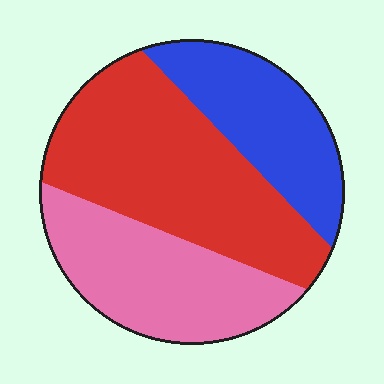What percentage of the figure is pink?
Pink takes up between a quarter and a half of the figure.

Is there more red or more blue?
Red.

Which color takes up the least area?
Blue, at roughly 25%.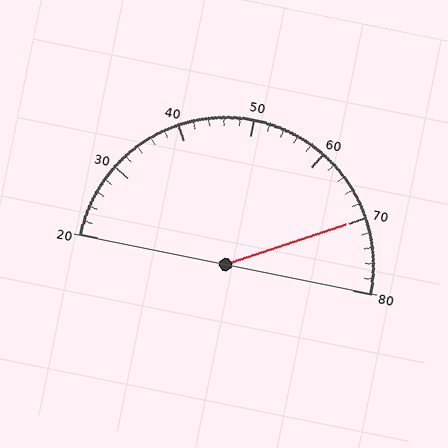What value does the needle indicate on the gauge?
The needle indicates approximately 70.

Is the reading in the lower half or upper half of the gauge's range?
The reading is in the upper half of the range (20 to 80).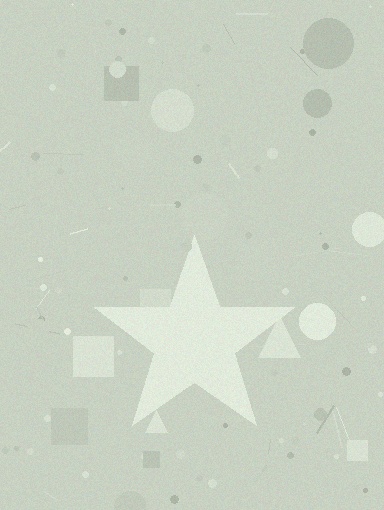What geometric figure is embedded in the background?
A star is embedded in the background.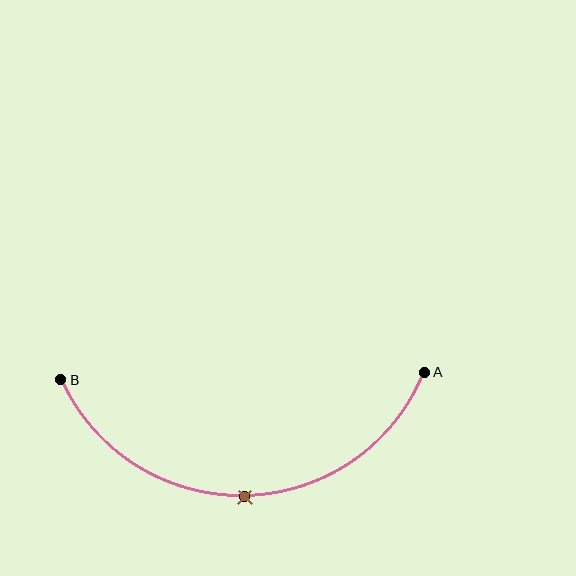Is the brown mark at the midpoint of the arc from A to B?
Yes. The brown mark lies on the arc at equal arc-length from both A and B — it is the arc midpoint.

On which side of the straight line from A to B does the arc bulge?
The arc bulges below the straight line connecting A and B.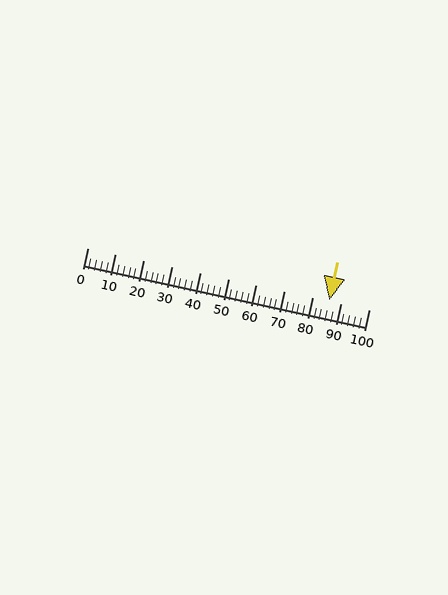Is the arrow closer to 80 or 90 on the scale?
The arrow is closer to 90.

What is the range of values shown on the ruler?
The ruler shows values from 0 to 100.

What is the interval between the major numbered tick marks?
The major tick marks are spaced 10 units apart.